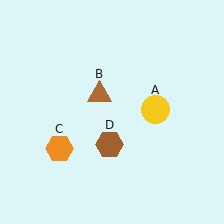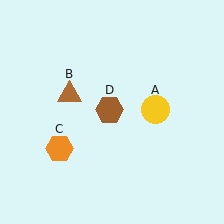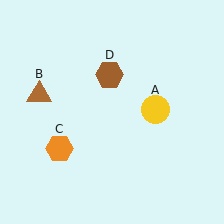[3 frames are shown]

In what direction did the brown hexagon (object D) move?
The brown hexagon (object D) moved up.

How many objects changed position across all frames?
2 objects changed position: brown triangle (object B), brown hexagon (object D).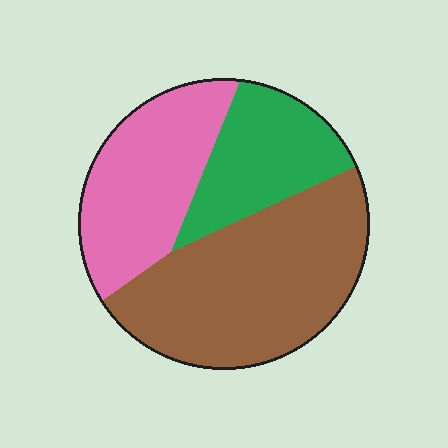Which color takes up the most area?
Brown, at roughly 50%.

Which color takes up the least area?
Green, at roughly 20%.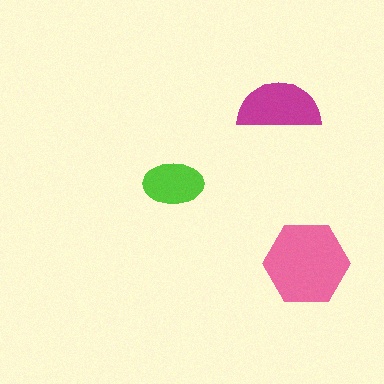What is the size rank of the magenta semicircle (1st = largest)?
2nd.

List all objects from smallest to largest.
The lime ellipse, the magenta semicircle, the pink hexagon.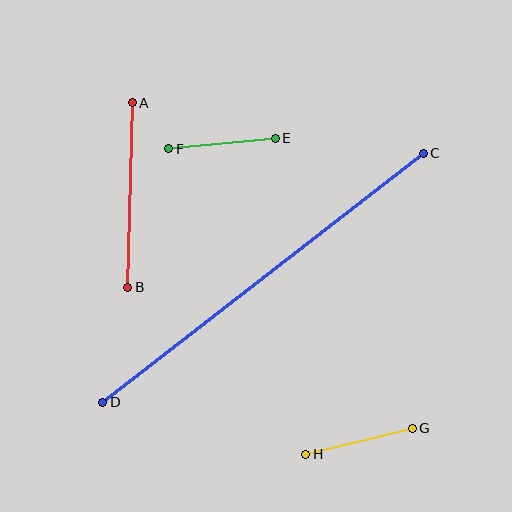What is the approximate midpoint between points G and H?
The midpoint is at approximately (359, 441) pixels.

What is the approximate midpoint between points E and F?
The midpoint is at approximately (222, 143) pixels.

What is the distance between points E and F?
The distance is approximately 107 pixels.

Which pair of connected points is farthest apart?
Points C and D are farthest apart.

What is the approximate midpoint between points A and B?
The midpoint is at approximately (130, 195) pixels.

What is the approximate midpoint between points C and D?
The midpoint is at approximately (263, 278) pixels.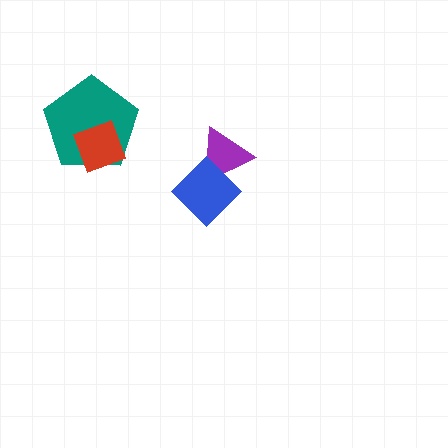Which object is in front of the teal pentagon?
The red diamond is in front of the teal pentagon.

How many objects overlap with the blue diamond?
1 object overlaps with the blue diamond.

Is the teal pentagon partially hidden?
Yes, it is partially covered by another shape.